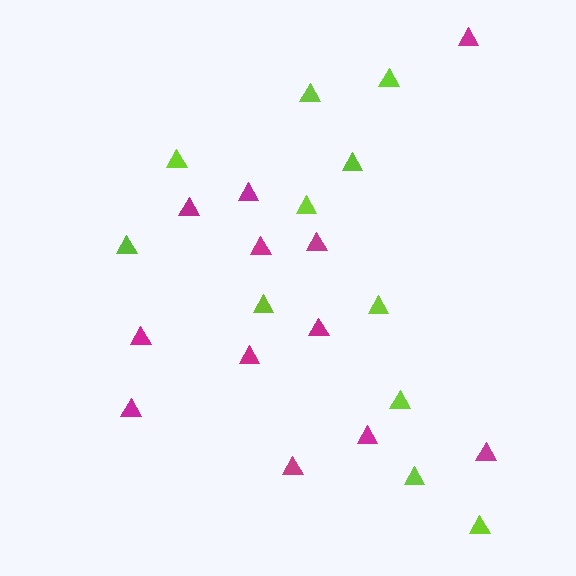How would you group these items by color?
There are 2 groups: one group of lime triangles (11) and one group of magenta triangles (12).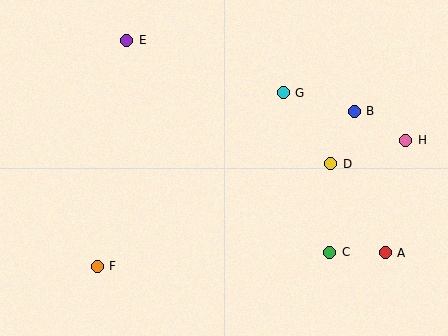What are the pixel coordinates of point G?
Point G is at (283, 93).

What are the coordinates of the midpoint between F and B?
The midpoint between F and B is at (226, 189).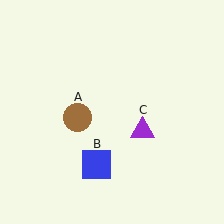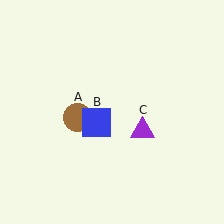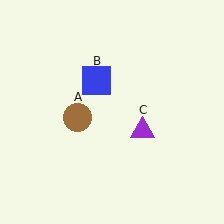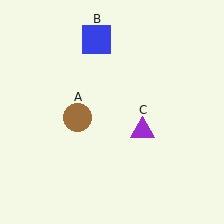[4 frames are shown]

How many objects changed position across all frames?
1 object changed position: blue square (object B).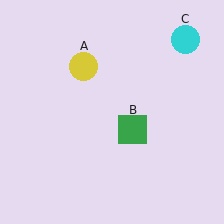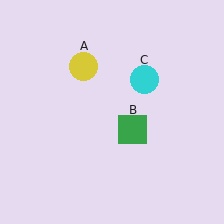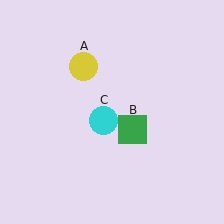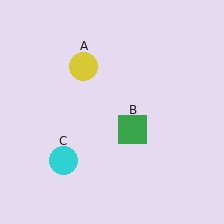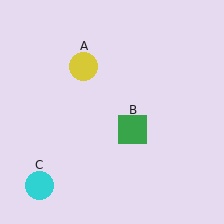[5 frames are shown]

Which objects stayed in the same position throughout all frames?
Yellow circle (object A) and green square (object B) remained stationary.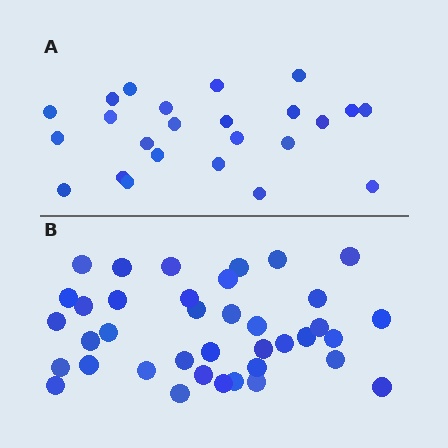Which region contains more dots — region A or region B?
Region B (the bottom region) has more dots.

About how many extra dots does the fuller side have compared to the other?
Region B has approximately 15 more dots than region A.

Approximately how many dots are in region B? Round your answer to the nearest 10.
About 40 dots. (The exact count is 38, which rounds to 40.)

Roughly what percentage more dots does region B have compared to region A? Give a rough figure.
About 60% more.